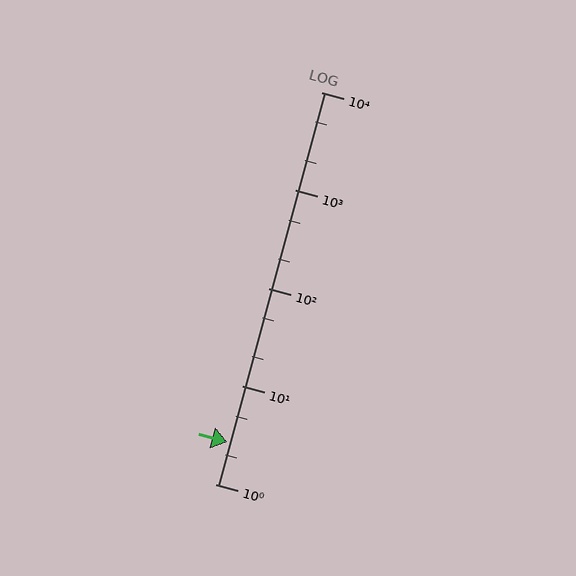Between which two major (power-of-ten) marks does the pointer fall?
The pointer is between 1 and 10.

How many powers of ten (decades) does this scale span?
The scale spans 4 decades, from 1 to 10000.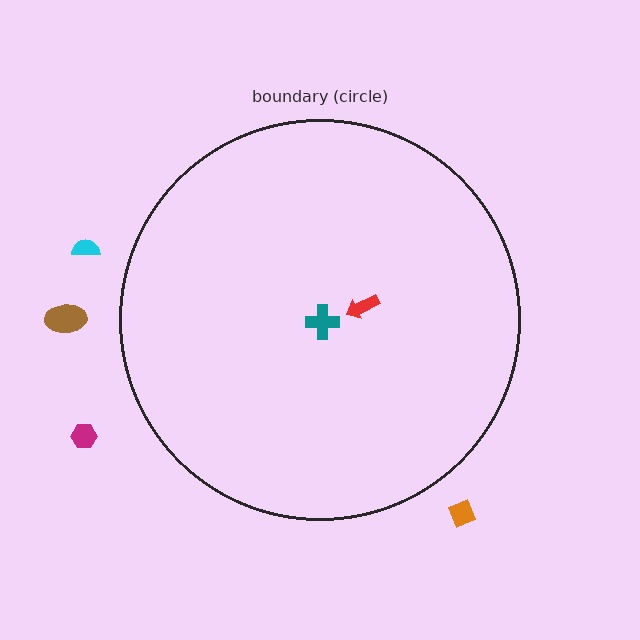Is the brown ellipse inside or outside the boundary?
Outside.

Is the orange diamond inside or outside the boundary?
Outside.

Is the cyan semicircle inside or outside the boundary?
Outside.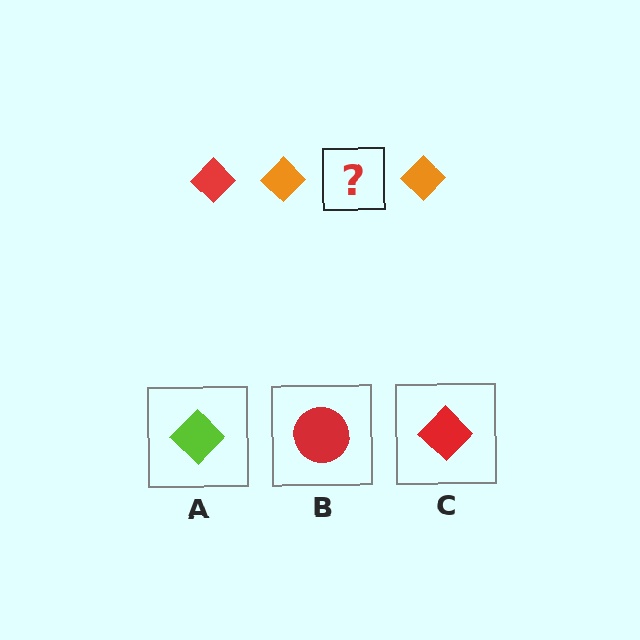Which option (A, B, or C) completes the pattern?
C.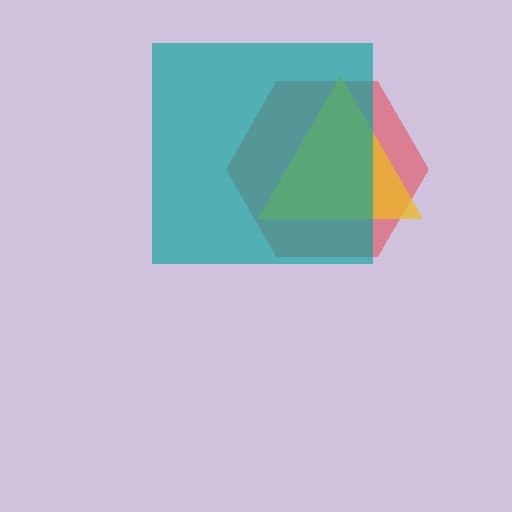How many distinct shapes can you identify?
There are 3 distinct shapes: a red hexagon, a yellow triangle, a teal square.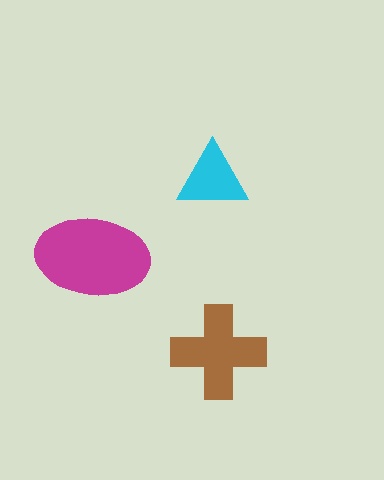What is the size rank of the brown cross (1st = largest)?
2nd.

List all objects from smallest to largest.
The cyan triangle, the brown cross, the magenta ellipse.